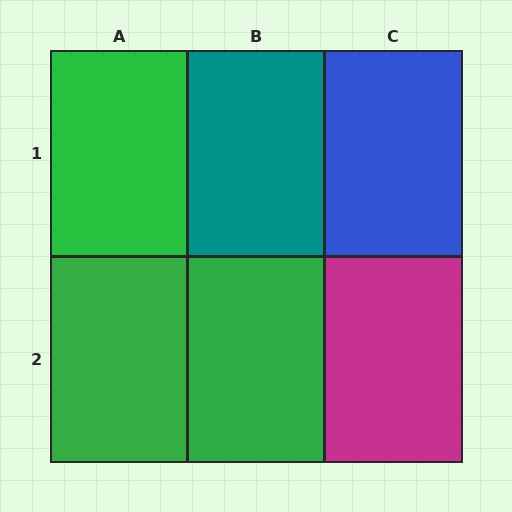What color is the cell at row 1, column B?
Teal.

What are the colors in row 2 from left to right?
Green, green, magenta.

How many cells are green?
3 cells are green.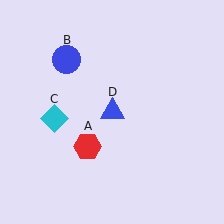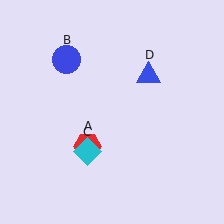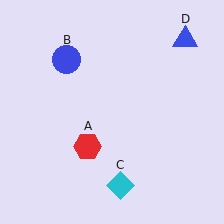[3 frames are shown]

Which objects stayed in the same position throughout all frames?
Red hexagon (object A) and blue circle (object B) remained stationary.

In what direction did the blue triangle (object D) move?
The blue triangle (object D) moved up and to the right.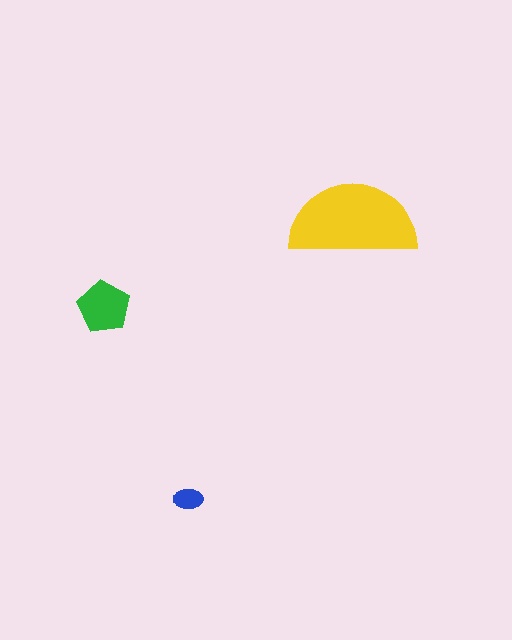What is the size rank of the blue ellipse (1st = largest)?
3rd.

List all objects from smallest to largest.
The blue ellipse, the green pentagon, the yellow semicircle.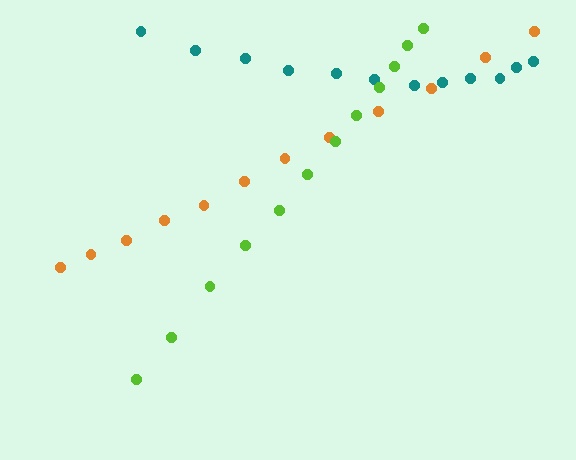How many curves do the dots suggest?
There are 3 distinct paths.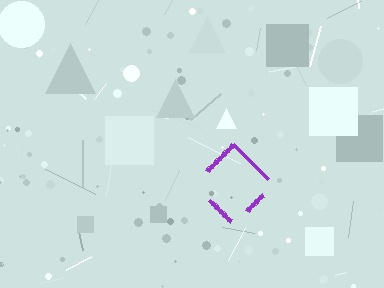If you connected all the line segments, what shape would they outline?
They would outline a diamond.